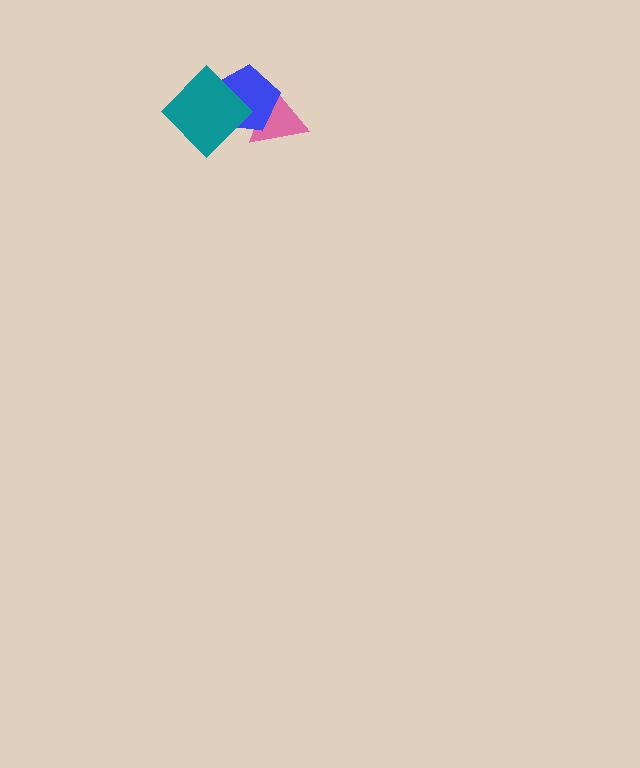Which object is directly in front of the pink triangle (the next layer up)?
The blue pentagon is directly in front of the pink triangle.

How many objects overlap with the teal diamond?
2 objects overlap with the teal diamond.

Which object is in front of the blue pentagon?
The teal diamond is in front of the blue pentagon.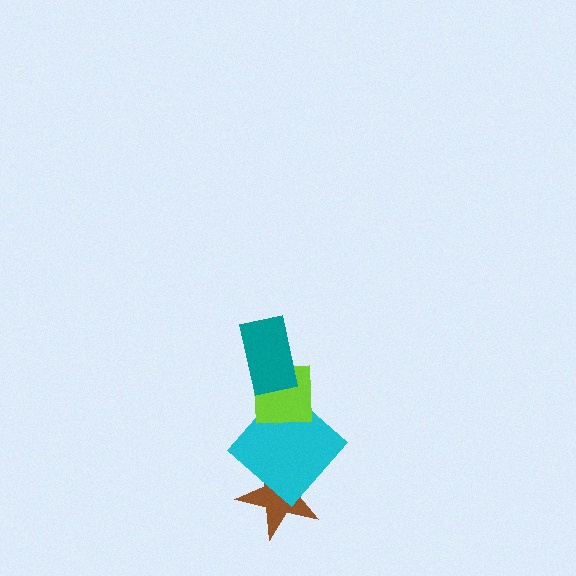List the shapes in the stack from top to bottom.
From top to bottom: the teal rectangle, the lime square, the cyan diamond, the brown star.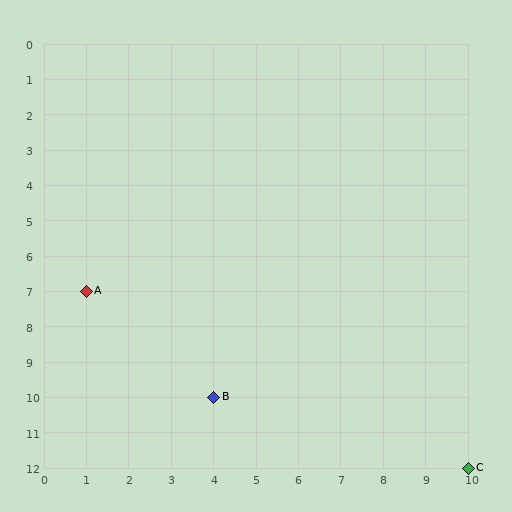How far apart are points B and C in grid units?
Points B and C are 6 columns and 2 rows apart (about 6.3 grid units diagonally).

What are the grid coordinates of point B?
Point B is at grid coordinates (4, 10).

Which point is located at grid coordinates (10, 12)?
Point C is at (10, 12).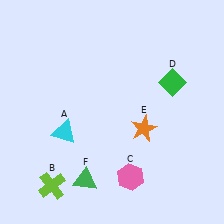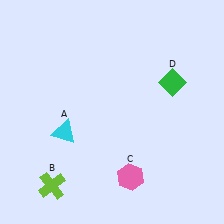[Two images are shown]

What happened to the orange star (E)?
The orange star (E) was removed in Image 2. It was in the bottom-right area of Image 1.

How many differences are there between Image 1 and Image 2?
There are 2 differences between the two images.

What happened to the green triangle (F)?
The green triangle (F) was removed in Image 2. It was in the bottom-left area of Image 1.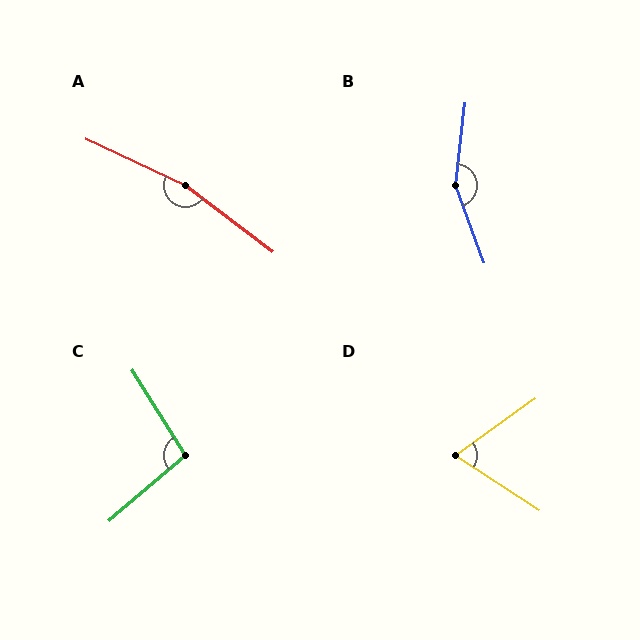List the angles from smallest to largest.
D (69°), C (98°), B (154°), A (168°).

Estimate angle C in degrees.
Approximately 98 degrees.